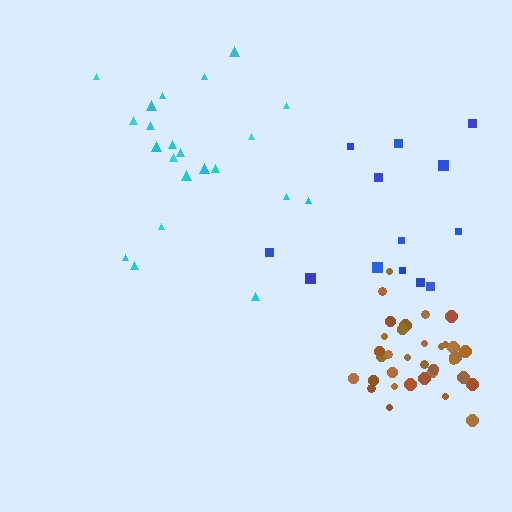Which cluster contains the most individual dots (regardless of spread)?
Brown (34).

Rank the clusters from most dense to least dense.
brown, cyan, blue.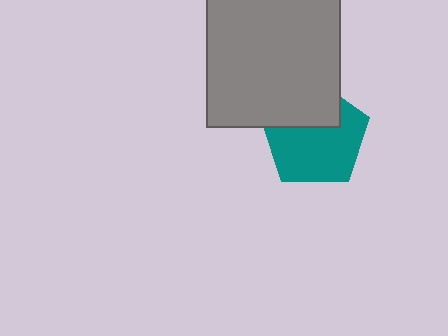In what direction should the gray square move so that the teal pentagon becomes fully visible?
The gray square should move up. That is the shortest direction to clear the overlap and leave the teal pentagon fully visible.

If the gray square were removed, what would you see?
You would see the complete teal pentagon.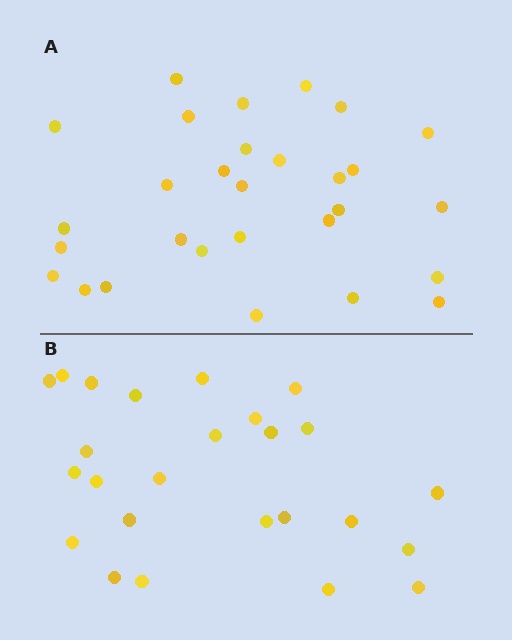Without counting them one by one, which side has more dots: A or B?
Region A (the top region) has more dots.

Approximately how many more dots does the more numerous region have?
Region A has about 4 more dots than region B.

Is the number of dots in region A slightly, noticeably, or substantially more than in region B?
Region A has only slightly more — the two regions are fairly close. The ratio is roughly 1.2 to 1.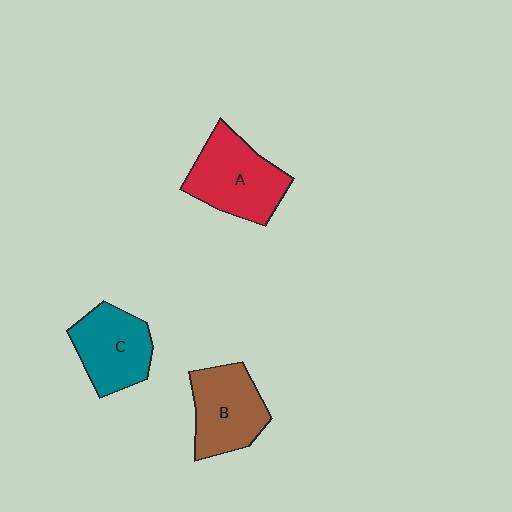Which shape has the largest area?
Shape A (red).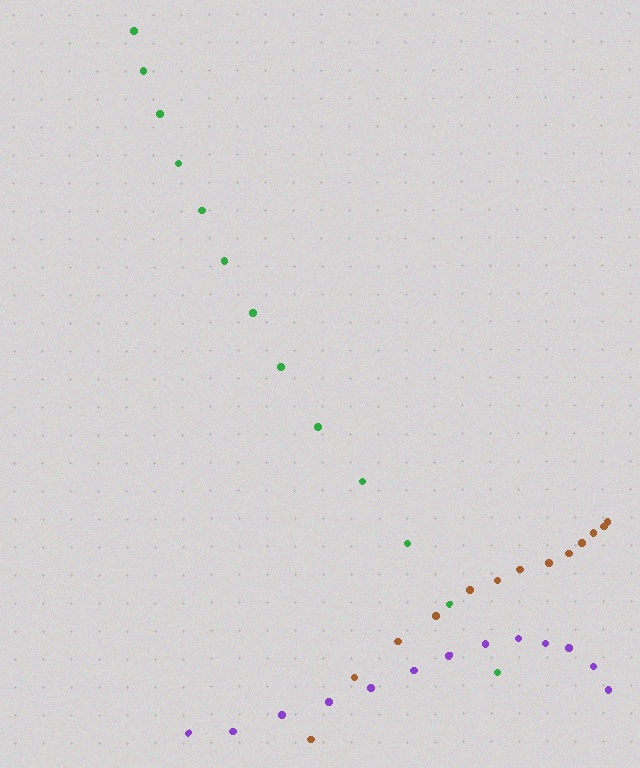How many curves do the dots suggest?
There are 3 distinct paths.